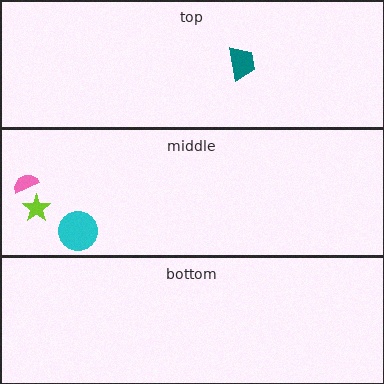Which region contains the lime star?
The middle region.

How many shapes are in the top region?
1.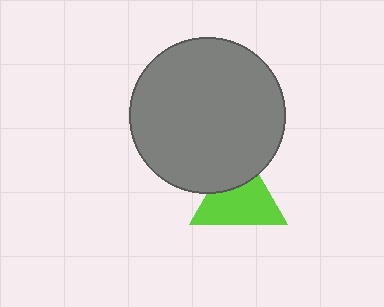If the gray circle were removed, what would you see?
You would see the complete lime triangle.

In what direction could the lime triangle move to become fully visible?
The lime triangle could move down. That would shift it out from behind the gray circle entirely.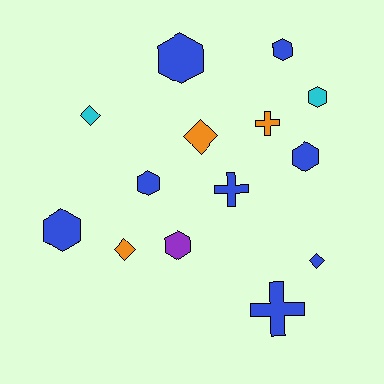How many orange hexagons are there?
There are no orange hexagons.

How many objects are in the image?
There are 14 objects.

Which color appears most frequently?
Blue, with 8 objects.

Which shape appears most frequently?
Hexagon, with 7 objects.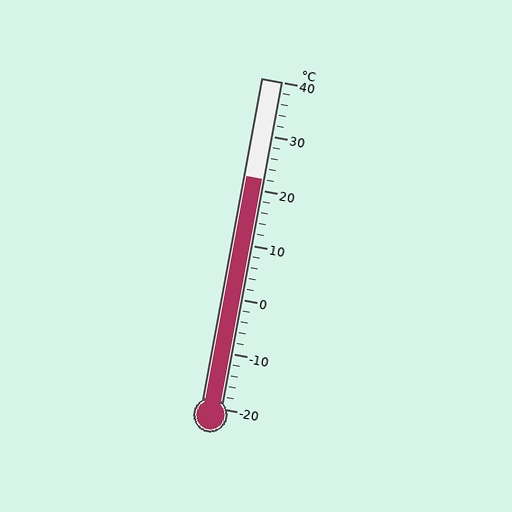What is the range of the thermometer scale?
The thermometer scale ranges from -20°C to 40°C.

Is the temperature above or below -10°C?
The temperature is above -10°C.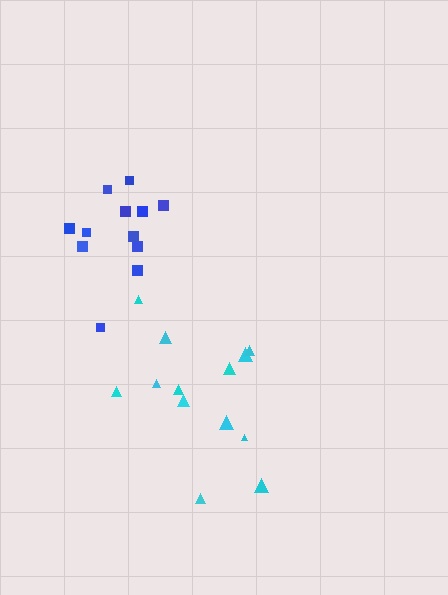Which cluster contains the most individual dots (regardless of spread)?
Cyan (13).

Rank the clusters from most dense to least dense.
blue, cyan.